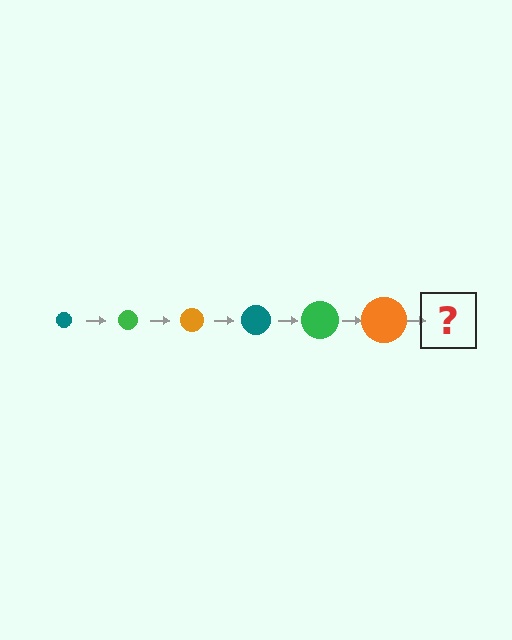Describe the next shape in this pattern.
It should be a teal circle, larger than the previous one.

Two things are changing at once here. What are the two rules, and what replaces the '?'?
The two rules are that the circle grows larger each step and the color cycles through teal, green, and orange. The '?' should be a teal circle, larger than the previous one.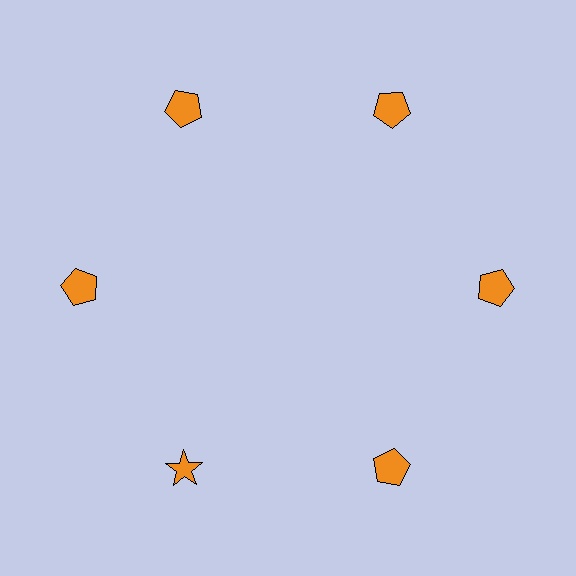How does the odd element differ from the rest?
It has a different shape: star instead of pentagon.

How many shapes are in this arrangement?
There are 6 shapes arranged in a ring pattern.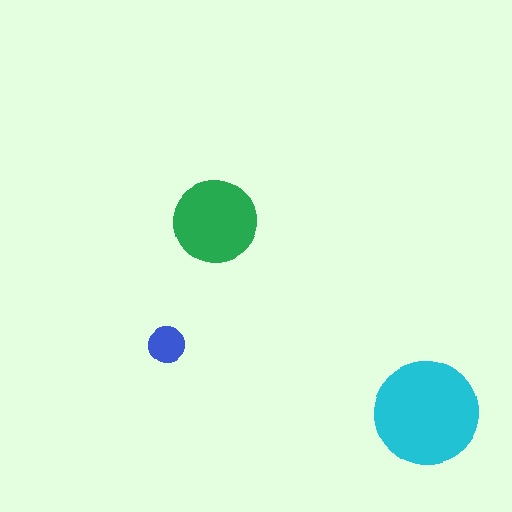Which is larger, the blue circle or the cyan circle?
The cyan one.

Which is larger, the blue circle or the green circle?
The green one.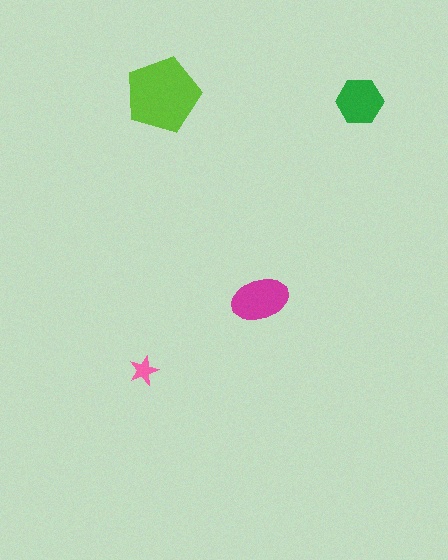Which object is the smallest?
The pink star.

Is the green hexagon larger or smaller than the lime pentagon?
Smaller.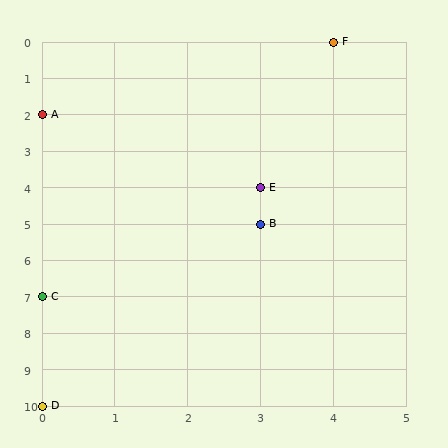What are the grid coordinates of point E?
Point E is at grid coordinates (3, 4).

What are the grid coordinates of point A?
Point A is at grid coordinates (0, 2).